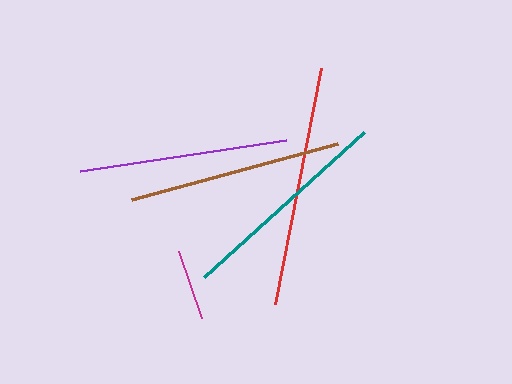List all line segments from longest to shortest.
From longest to shortest: red, teal, brown, purple, magenta.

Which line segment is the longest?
The red line is the longest at approximately 241 pixels.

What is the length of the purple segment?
The purple segment is approximately 209 pixels long.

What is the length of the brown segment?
The brown segment is approximately 214 pixels long.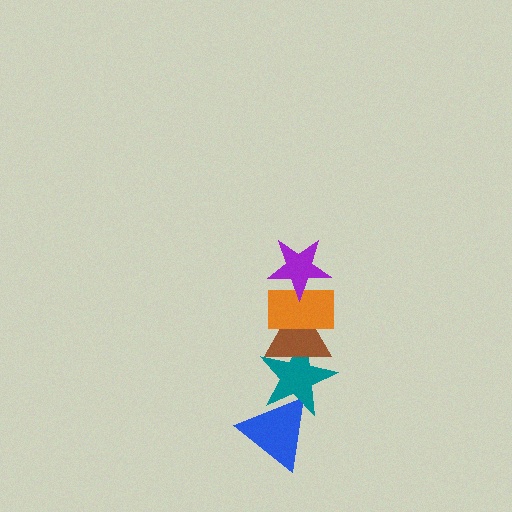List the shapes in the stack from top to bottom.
From top to bottom: the purple star, the orange rectangle, the brown triangle, the teal star, the blue triangle.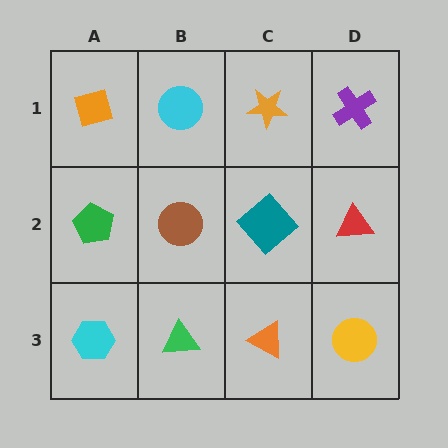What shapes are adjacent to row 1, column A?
A green pentagon (row 2, column A), a cyan circle (row 1, column B).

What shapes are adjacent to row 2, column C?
An orange star (row 1, column C), an orange triangle (row 3, column C), a brown circle (row 2, column B), a red triangle (row 2, column D).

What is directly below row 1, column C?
A teal diamond.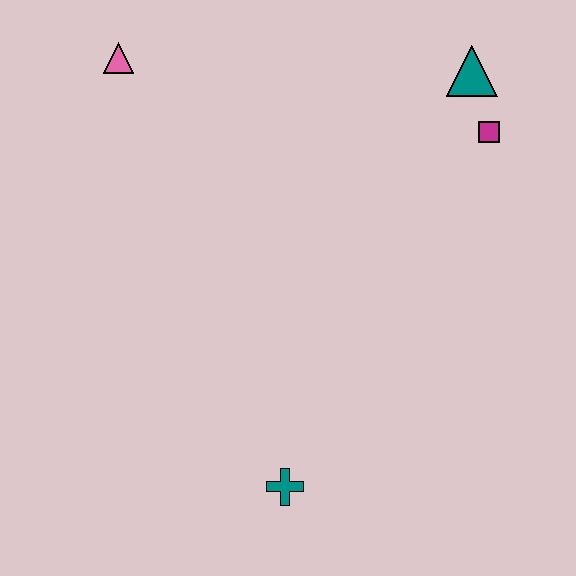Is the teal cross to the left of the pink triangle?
No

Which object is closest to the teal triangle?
The magenta square is closest to the teal triangle.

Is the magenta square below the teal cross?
No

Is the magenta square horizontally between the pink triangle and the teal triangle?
No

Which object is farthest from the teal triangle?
The teal cross is farthest from the teal triangle.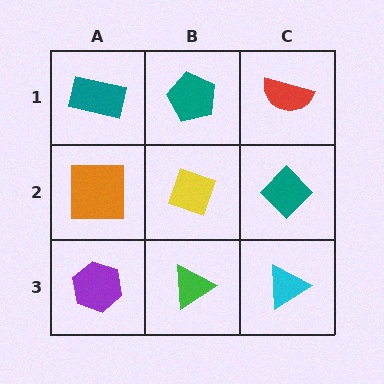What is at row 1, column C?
A red semicircle.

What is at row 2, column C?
A teal diamond.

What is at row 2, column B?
A yellow diamond.